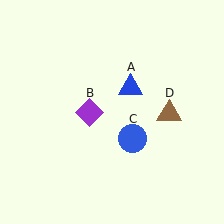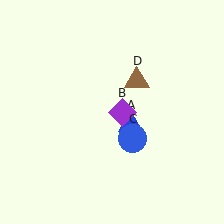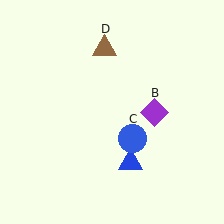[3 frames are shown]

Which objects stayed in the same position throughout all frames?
Blue circle (object C) remained stationary.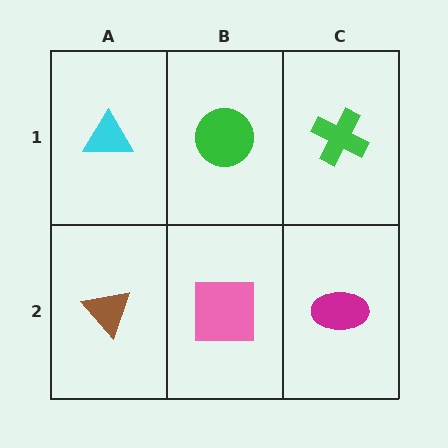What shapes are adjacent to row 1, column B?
A pink square (row 2, column B), a cyan triangle (row 1, column A), a green cross (row 1, column C).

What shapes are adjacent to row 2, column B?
A green circle (row 1, column B), a brown triangle (row 2, column A), a magenta ellipse (row 2, column C).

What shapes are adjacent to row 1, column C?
A magenta ellipse (row 2, column C), a green circle (row 1, column B).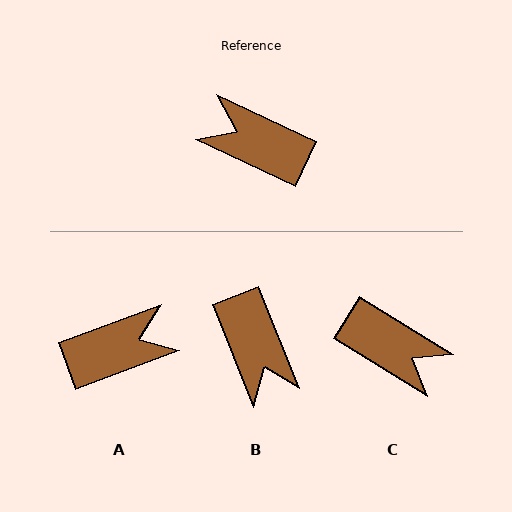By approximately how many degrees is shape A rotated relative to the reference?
Approximately 134 degrees clockwise.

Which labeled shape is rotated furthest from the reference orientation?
C, about 174 degrees away.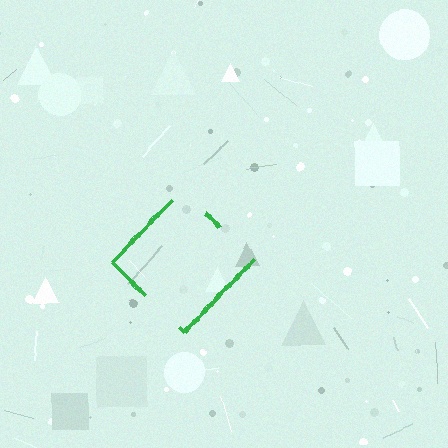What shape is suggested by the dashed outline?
The dashed outline suggests a diamond.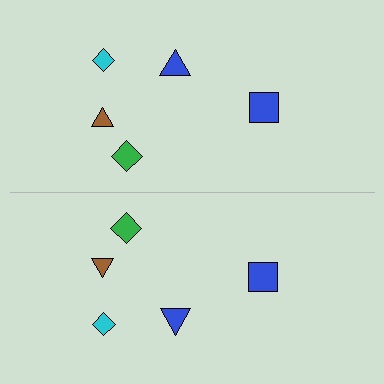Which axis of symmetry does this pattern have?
The pattern has a horizontal axis of symmetry running through the center of the image.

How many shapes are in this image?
There are 10 shapes in this image.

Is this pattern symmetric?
Yes, this pattern has bilateral (reflection) symmetry.